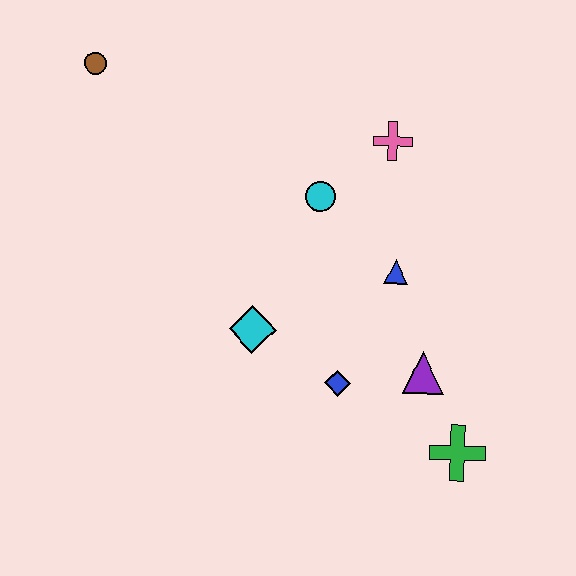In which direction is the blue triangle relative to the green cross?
The blue triangle is above the green cross.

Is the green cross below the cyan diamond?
Yes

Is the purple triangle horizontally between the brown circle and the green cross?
Yes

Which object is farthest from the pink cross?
The green cross is farthest from the pink cross.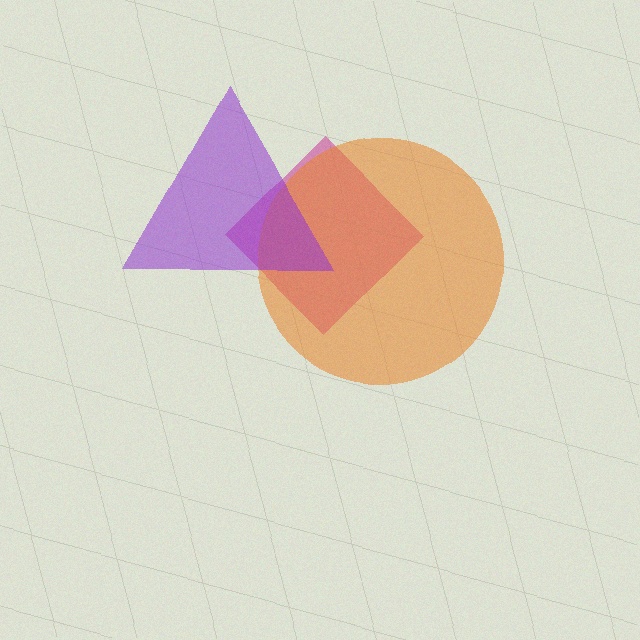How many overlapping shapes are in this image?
There are 3 overlapping shapes in the image.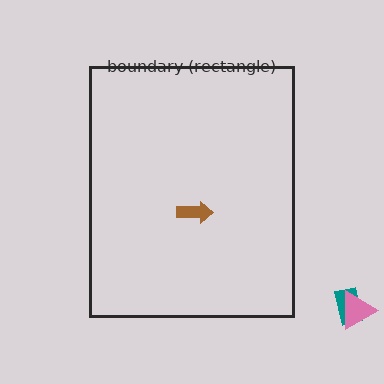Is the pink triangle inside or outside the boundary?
Outside.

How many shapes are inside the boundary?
1 inside, 2 outside.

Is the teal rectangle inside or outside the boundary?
Outside.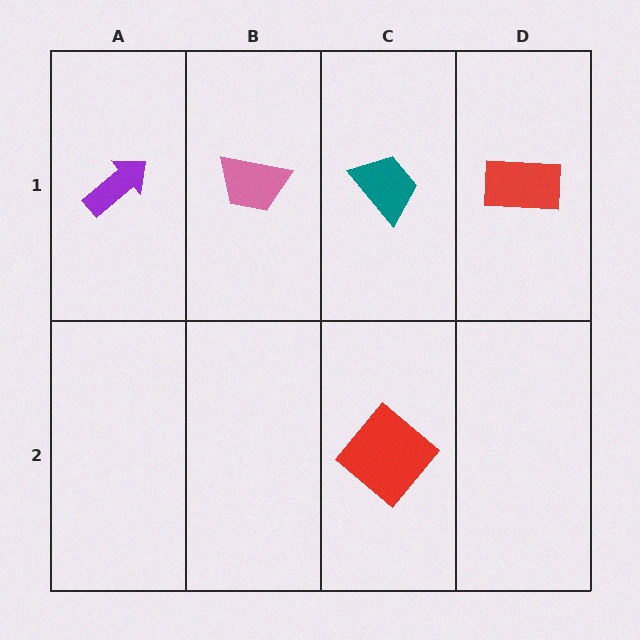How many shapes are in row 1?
4 shapes.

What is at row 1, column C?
A teal trapezoid.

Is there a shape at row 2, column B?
No, that cell is empty.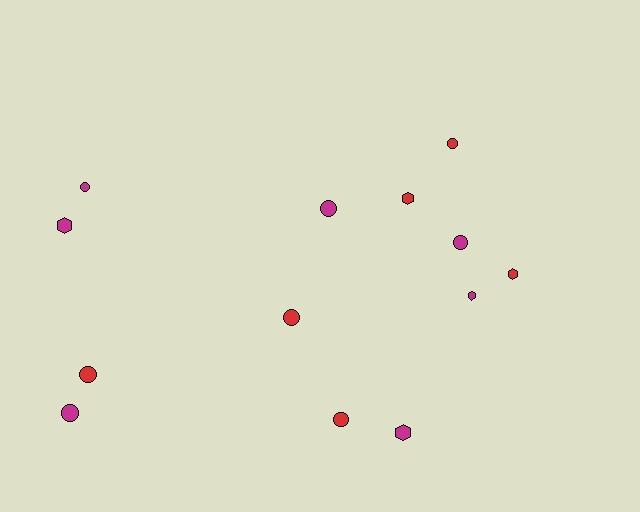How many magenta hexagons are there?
There are 3 magenta hexagons.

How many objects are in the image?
There are 13 objects.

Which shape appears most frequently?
Circle, with 8 objects.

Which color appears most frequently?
Magenta, with 7 objects.